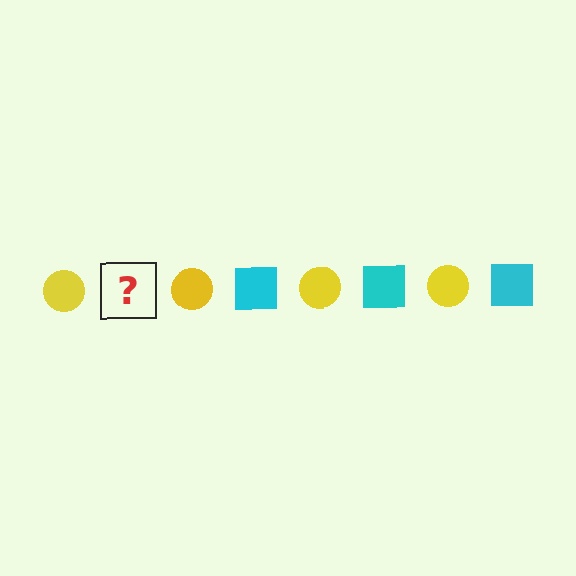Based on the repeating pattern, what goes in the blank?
The blank should be a cyan square.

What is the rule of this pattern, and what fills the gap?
The rule is that the pattern alternates between yellow circle and cyan square. The gap should be filled with a cyan square.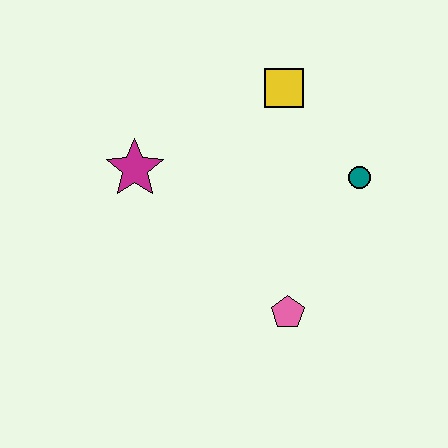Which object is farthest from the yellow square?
The pink pentagon is farthest from the yellow square.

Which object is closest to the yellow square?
The teal circle is closest to the yellow square.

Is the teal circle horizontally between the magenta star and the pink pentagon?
No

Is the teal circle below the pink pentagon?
No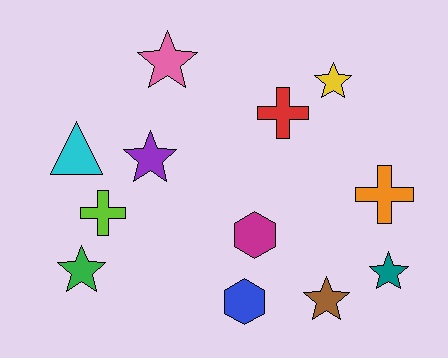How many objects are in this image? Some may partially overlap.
There are 12 objects.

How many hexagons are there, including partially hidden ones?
There are 2 hexagons.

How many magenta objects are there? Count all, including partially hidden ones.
There is 1 magenta object.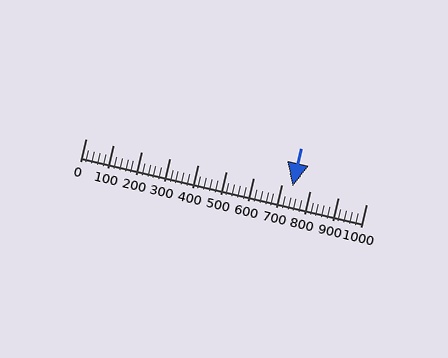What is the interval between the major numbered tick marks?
The major tick marks are spaced 100 units apart.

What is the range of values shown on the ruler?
The ruler shows values from 0 to 1000.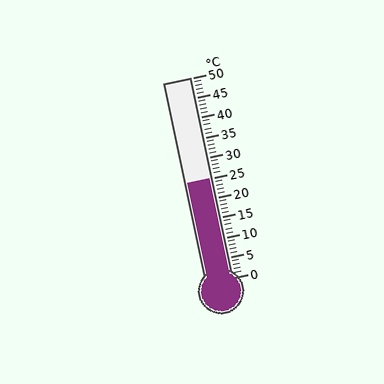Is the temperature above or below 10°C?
The temperature is above 10°C.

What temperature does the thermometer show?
The thermometer shows approximately 25°C.